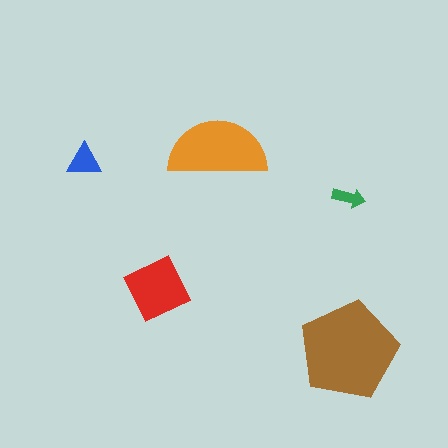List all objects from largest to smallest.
The brown pentagon, the orange semicircle, the red diamond, the blue triangle, the green arrow.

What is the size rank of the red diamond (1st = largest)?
3rd.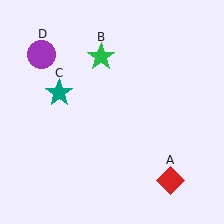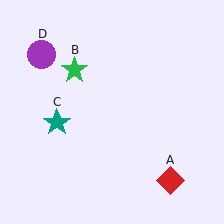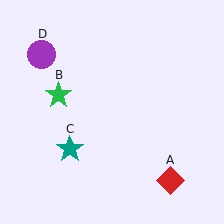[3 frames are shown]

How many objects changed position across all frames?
2 objects changed position: green star (object B), teal star (object C).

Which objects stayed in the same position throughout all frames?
Red diamond (object A) and purple circle (object D) remained stationary.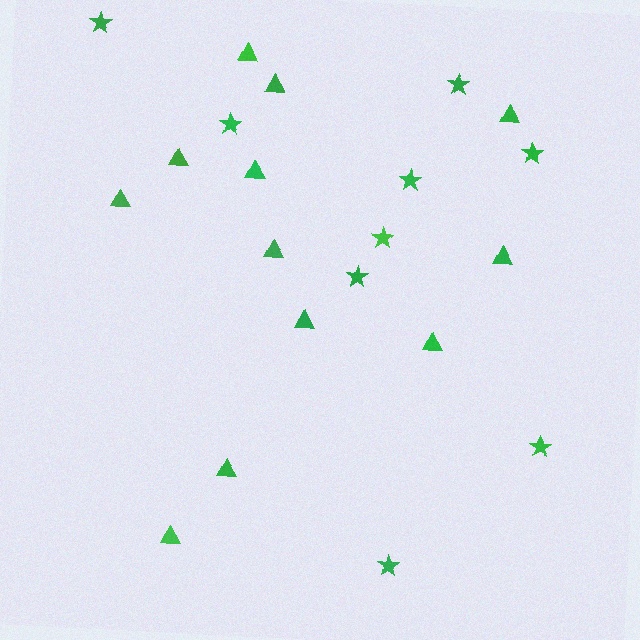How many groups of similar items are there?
There are 2 groups: one group of triangles (12) and one group of stars (9).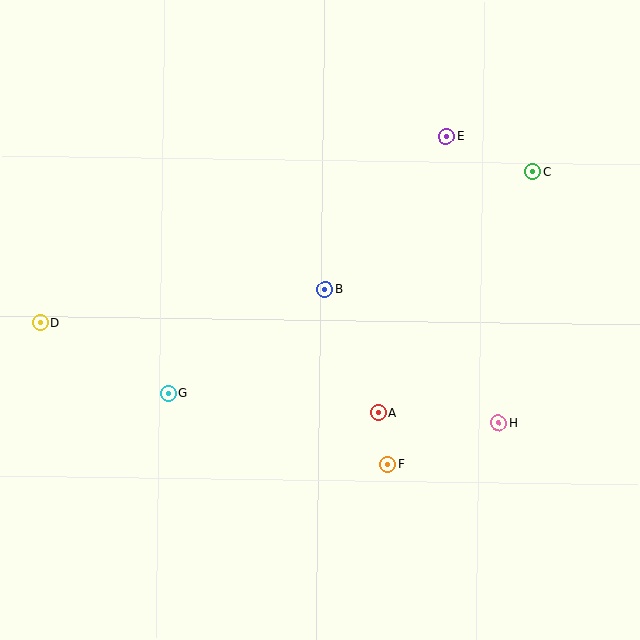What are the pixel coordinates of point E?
Point E is at (446, 136).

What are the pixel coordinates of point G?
Point G is at (168, 393).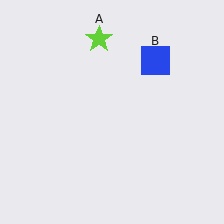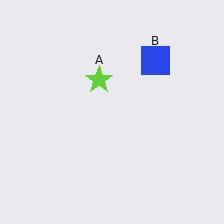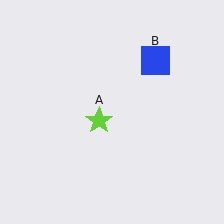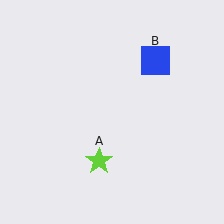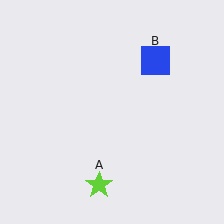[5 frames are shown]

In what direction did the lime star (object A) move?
The lime star (object A) moved down.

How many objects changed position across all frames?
1 object changed position: lime star (object A).